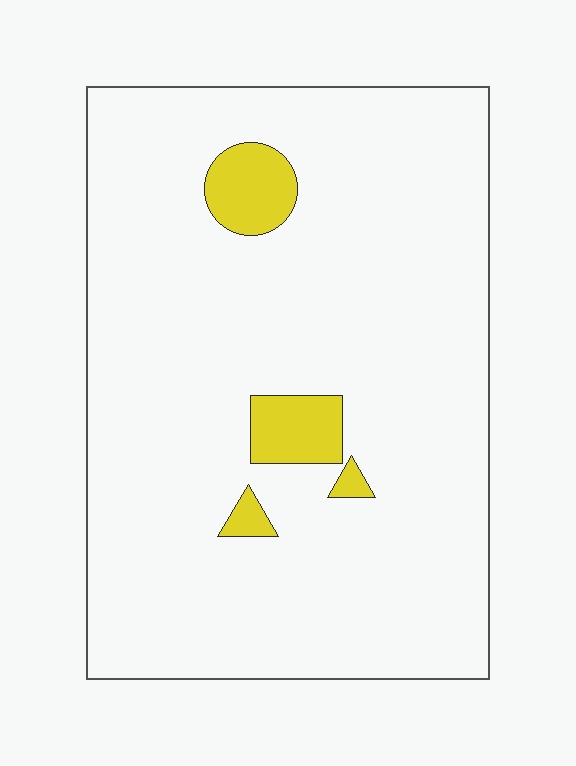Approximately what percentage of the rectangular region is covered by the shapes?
Approximately 5%.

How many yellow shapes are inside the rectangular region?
4.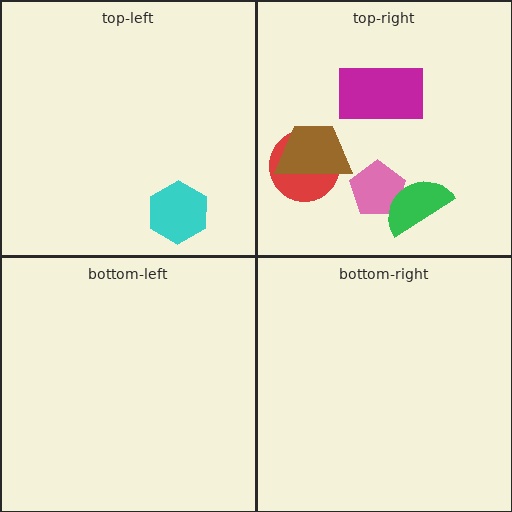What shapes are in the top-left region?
The cyan hexagon.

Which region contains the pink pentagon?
The top-right region.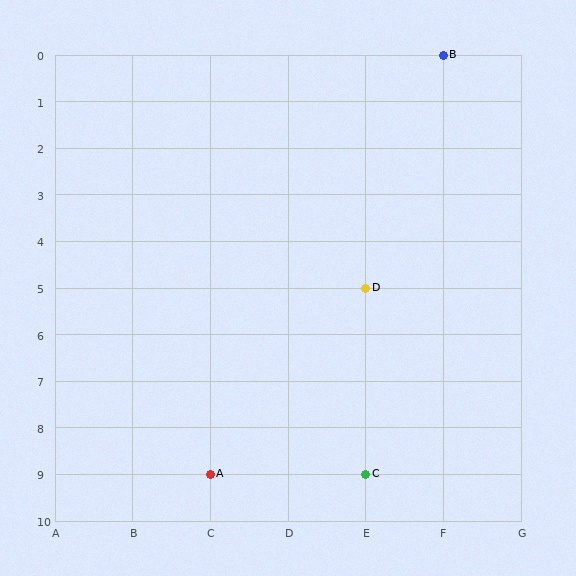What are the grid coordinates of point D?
Point D is at grid coordinates (E, 5).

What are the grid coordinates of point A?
Point A is at grid coordinates (C, 9).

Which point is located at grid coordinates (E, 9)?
Point C is at (E, 9).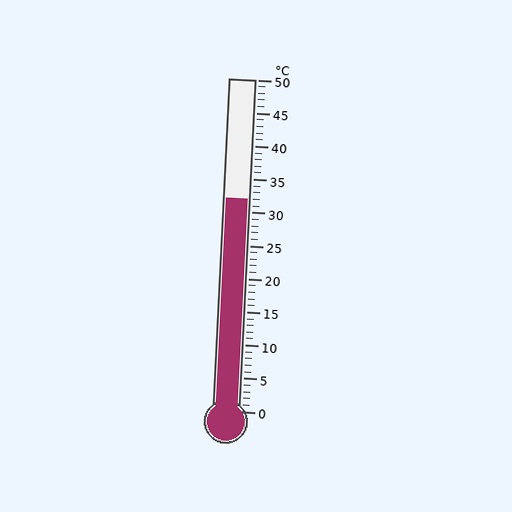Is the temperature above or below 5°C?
The temperature is above 5°C.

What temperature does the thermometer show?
The thermometer shows approximately 32°C.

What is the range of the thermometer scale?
The thermometer scale ranges from 0°C to 50°C.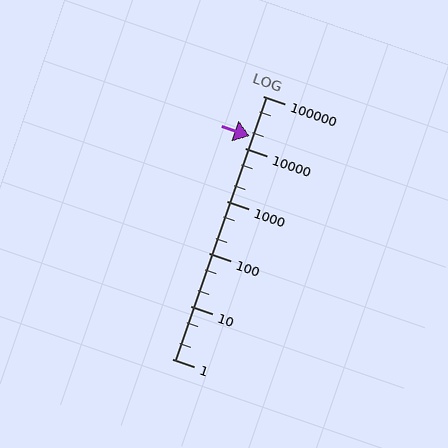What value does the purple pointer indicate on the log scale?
The pointer indicates approximately 17000.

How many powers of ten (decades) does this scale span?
The scale spans 5 decades, from 1 to 100000.